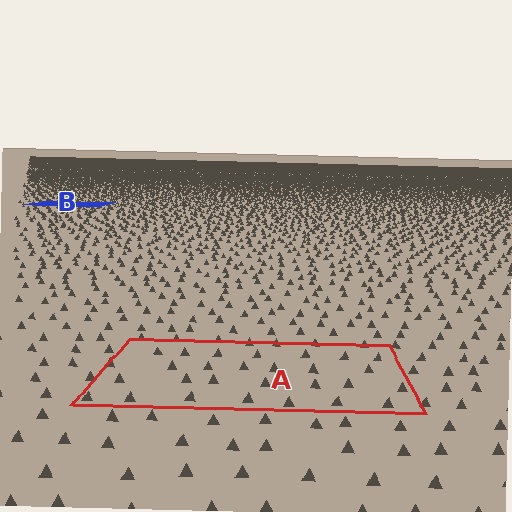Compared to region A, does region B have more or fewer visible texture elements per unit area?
Region B has more texture elements per unit area — they are packed more densely because it is farther away.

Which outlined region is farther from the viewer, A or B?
Region B is farther from the viewer — the texture elements inside it appear smaller and more densely packed.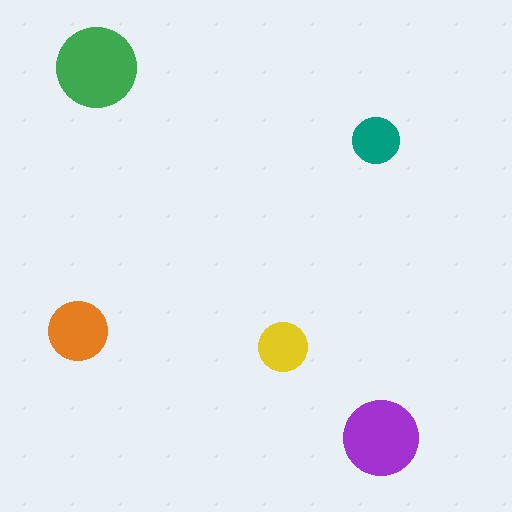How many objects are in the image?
There are 5 objects in the image.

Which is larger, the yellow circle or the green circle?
The green one.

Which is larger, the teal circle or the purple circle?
The purple one.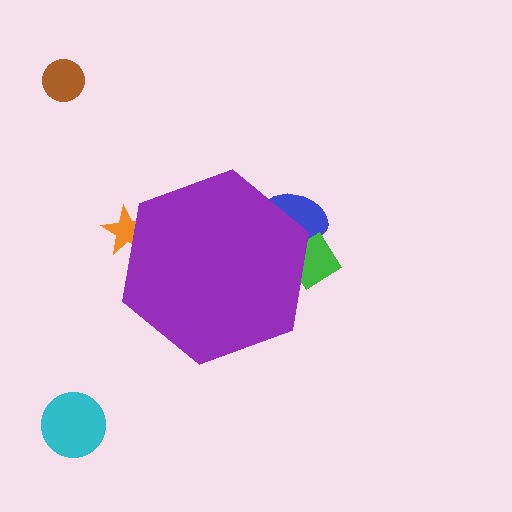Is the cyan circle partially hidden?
No, the cyan circle is fully visible.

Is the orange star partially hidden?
Yes, the orange star is partially hidden behind the purple hexagon.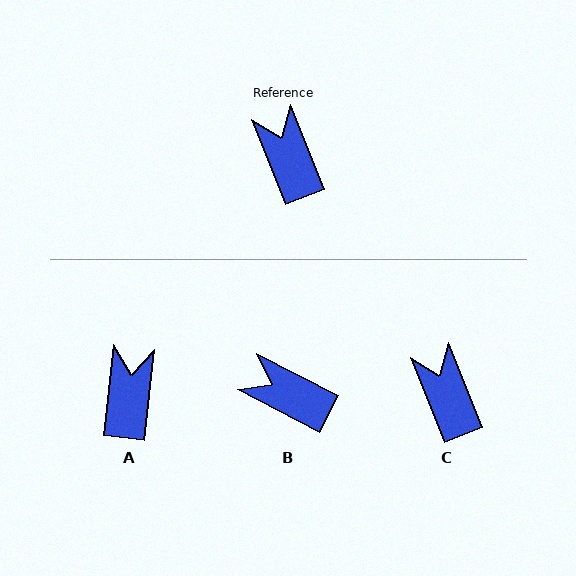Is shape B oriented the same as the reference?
No, it is off by about 41 degrees.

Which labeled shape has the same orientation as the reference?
C.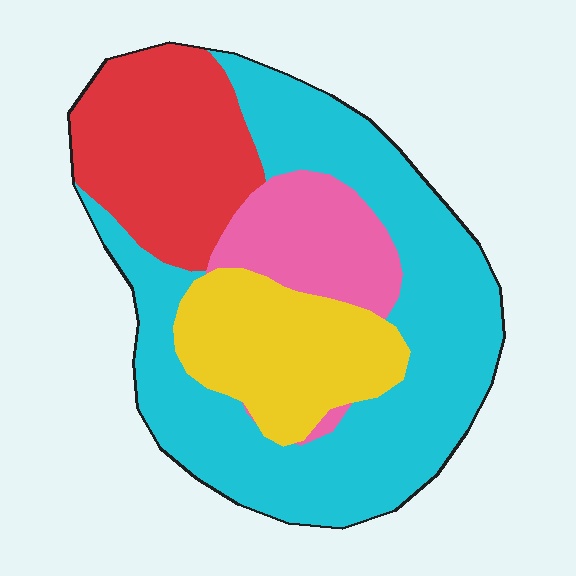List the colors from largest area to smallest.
From largest to smallest: cyan, red, yellow, pink.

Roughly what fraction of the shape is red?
Red takes up about one fifth (1/5) of the shape.